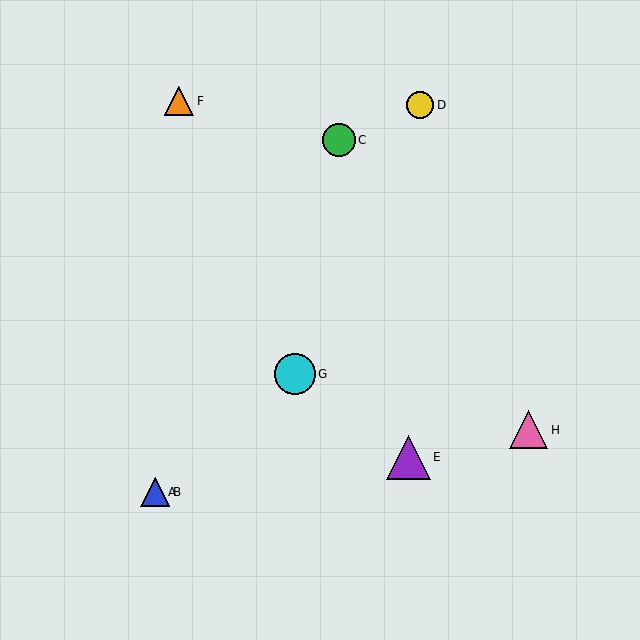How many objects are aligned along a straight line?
3 objects (A, B, G) are aligned along a straight line.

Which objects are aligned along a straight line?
Objects A, B, G are aligned along a straight line.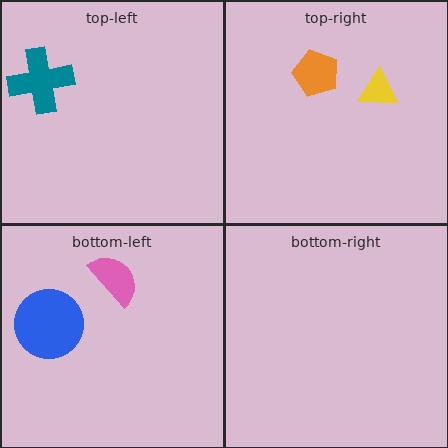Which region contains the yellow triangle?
The top-right region.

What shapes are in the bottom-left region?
The blue circle, the pink semicircle.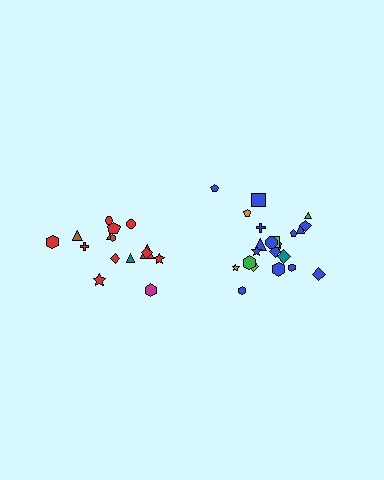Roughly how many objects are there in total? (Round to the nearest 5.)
Roughly 35 objects in total.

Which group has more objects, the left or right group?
The right group.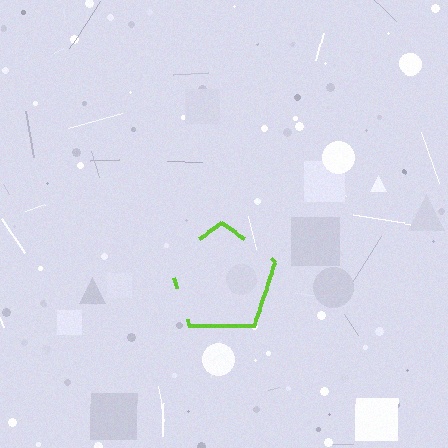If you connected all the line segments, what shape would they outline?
They would outline a pentagon.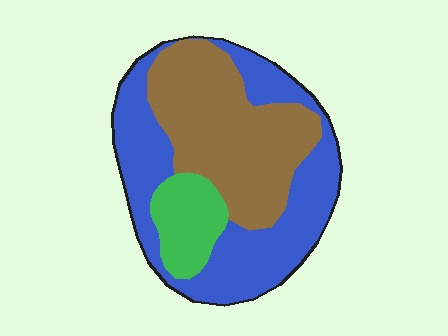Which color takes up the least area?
Green, at roughly 15%.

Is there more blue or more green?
Blue.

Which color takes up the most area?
Blue, at roughly 45%.